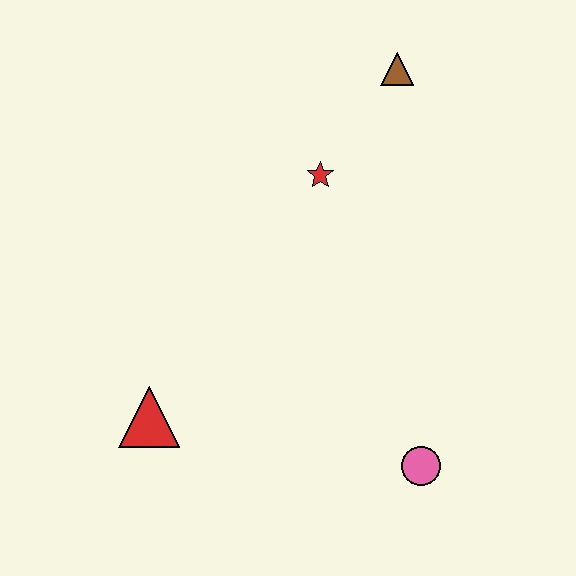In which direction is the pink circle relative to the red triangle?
The pink circle is to the right of the red triangle.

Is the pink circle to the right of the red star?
Yes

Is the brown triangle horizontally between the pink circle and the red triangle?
Yes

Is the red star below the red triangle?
No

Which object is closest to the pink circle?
The red triangle is closest to the pink circle.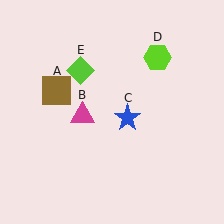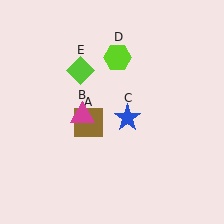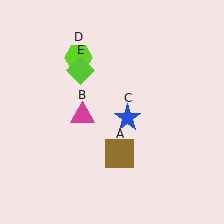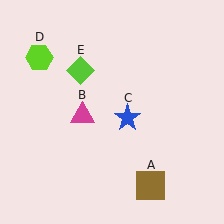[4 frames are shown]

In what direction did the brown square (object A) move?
The brown square (object A) moved down and to the right.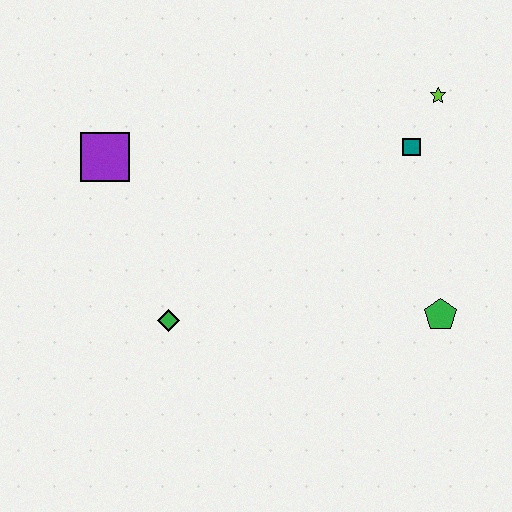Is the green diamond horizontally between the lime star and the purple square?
Yes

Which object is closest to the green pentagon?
The teal square is closest to the green pentagon.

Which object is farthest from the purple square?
The green pentagon is farthest from the purple square.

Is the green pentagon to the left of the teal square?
No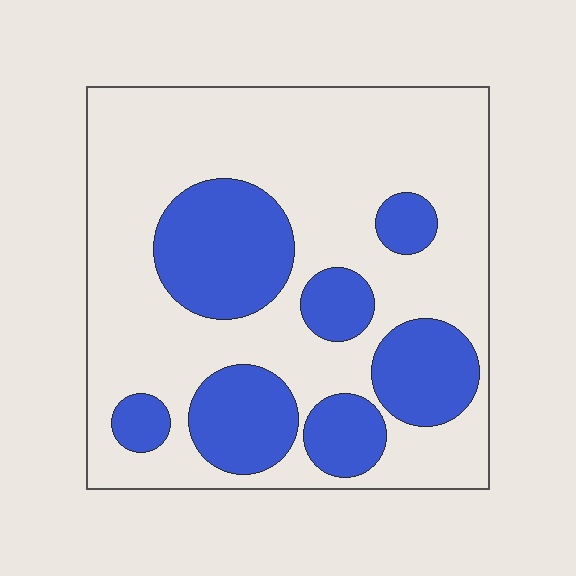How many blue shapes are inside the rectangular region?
7.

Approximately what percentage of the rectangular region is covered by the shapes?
Approximately 30%.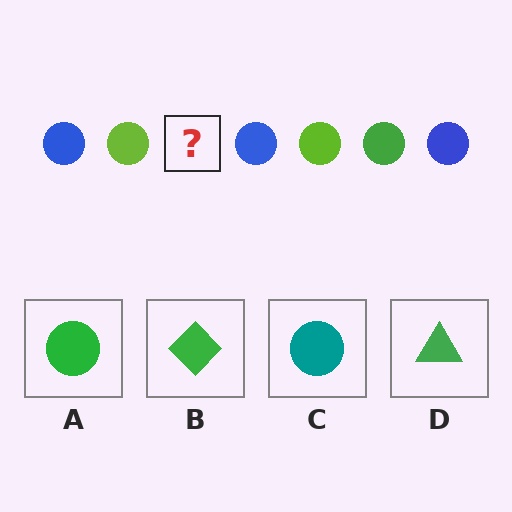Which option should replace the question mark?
Option A.